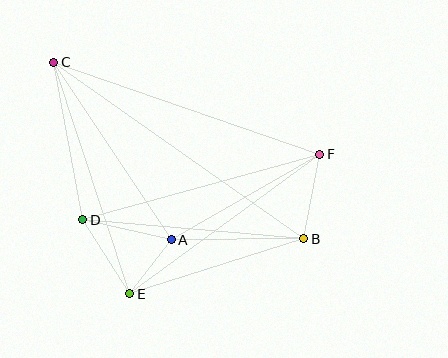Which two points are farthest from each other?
Points B and C are farthest from each other.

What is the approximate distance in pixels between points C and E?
The distance between C and E is approximately 244 pixels.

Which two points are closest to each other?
Points A and E are closest to each other.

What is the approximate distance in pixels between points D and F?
The distance between D and F is approximately 246 pixels.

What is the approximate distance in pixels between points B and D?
The distance between B and D is approximately 222 pixels.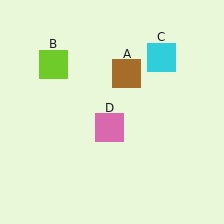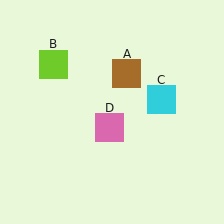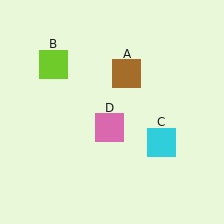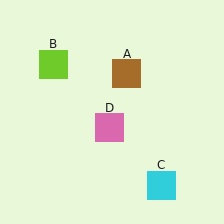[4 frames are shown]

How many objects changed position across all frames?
1 object changed position: cyan square (object C).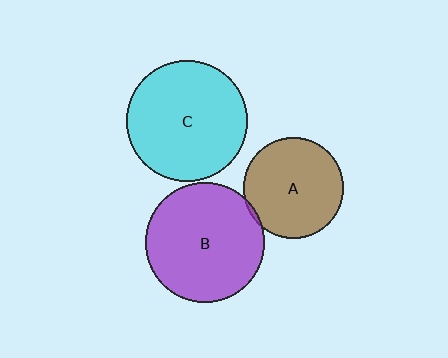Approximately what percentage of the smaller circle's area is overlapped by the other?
Approximately 5%.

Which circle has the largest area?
Circle C (cyan).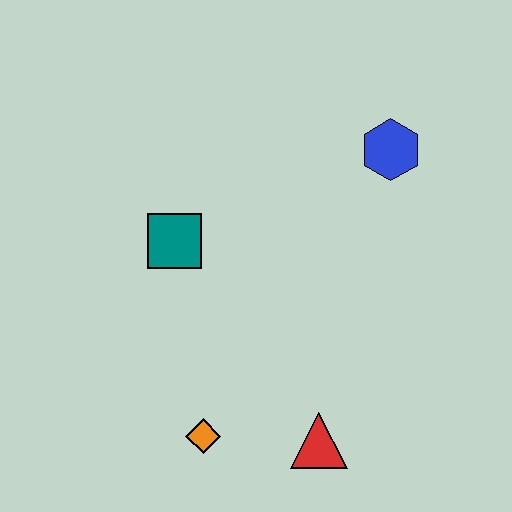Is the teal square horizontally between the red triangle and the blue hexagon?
No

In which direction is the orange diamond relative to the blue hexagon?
The orange diamond is below the blue hexagon.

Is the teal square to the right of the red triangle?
No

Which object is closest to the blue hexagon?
The teal square is closest to the blue hexagon.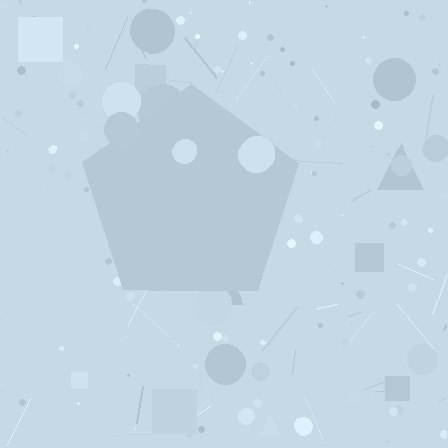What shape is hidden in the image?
A pentagon is hidden in the image.